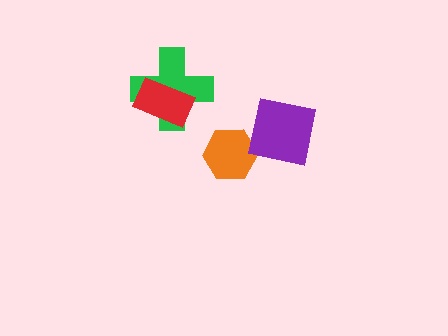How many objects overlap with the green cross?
1 object overlaps with the green cross.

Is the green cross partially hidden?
Yes, it is partially covered by another shape.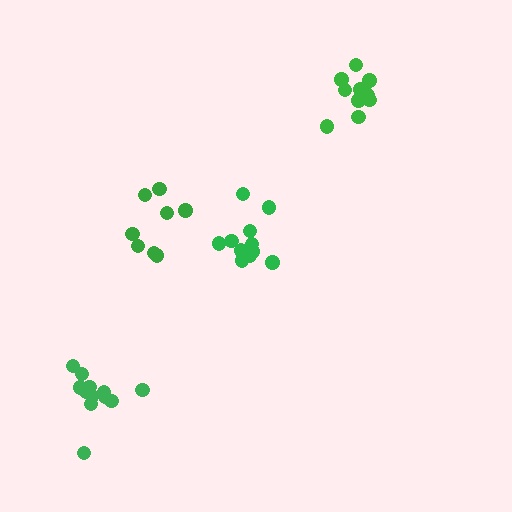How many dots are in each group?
Group 1: 8 dots, Group 2: 11 dots, Group 3: 11 dots, Group 4: 12 dots (42 total).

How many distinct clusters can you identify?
There are 4 distinct clusters.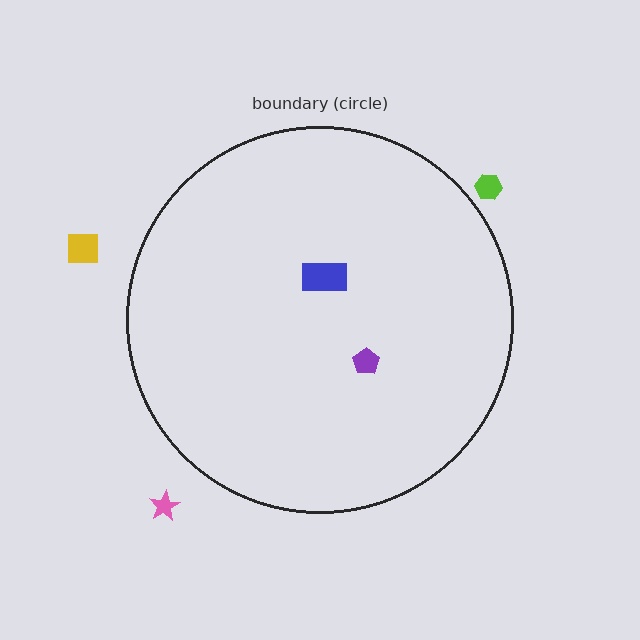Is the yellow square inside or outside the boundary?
Outside.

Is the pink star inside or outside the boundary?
Outside.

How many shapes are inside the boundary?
2 inside, 3 outside.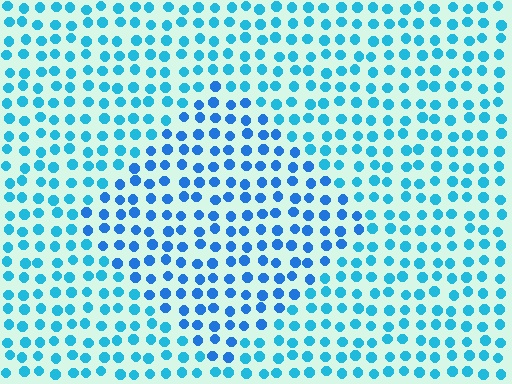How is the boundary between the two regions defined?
The boundary is defined purely by a slight shift in hue (about 22 degrees). Spacing, size, and orientation are identical on both sides.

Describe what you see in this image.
The image is filled with small cyan elements in a uniform arrangement. A diamond-shaped region is visible where the elements are tinted to a slightly different hue, forming a subtle color boundary.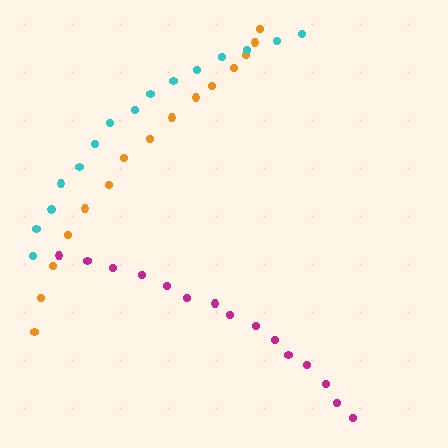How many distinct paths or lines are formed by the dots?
There are 3 distinct paths.